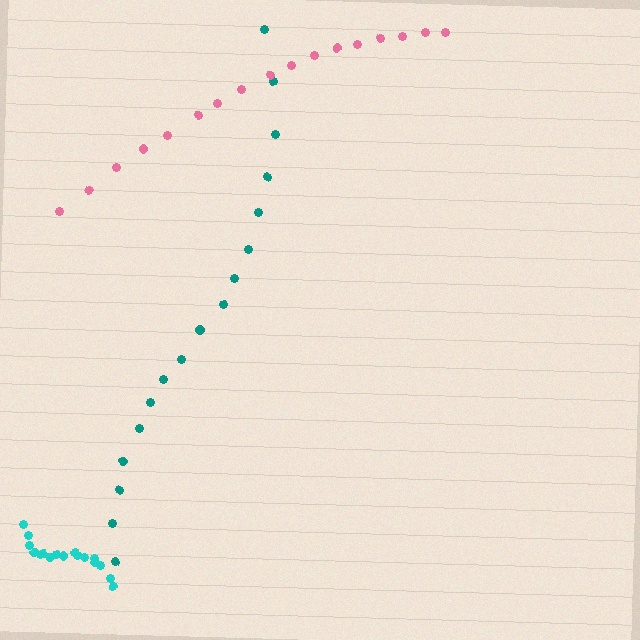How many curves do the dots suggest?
There are 3 distinct paths.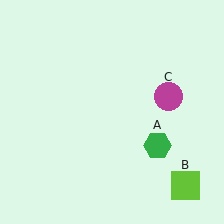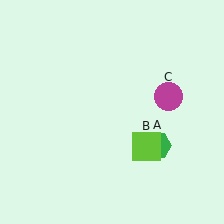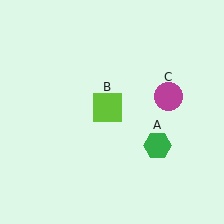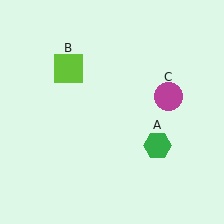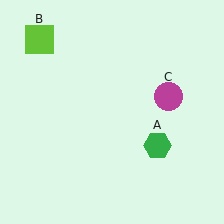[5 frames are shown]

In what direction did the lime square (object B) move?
The lime square (object B) moved up and to the left.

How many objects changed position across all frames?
1 object changed position: lime square (object B).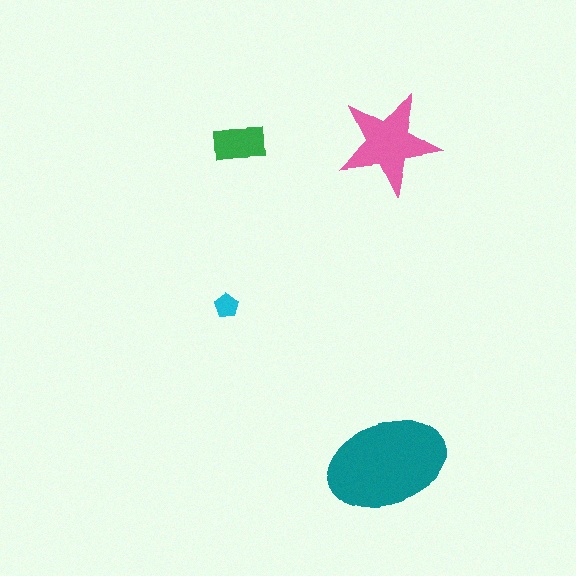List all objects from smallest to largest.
The cyan pentagon, the green rectangle, the pink star, the teal ellipse.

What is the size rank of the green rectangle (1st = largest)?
3rd.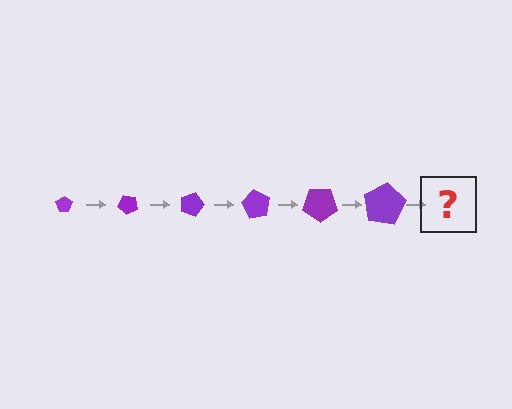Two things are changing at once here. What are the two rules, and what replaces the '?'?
The two rules are that the pentagon grows larger each step and it rotates 45 degrees each step. The '?' should be a pentagon, larger than the previous one and rotated 270 degrees from the start.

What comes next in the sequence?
The next element should be a pentagon, larger than the previous one and rotated 270 degrees from the start.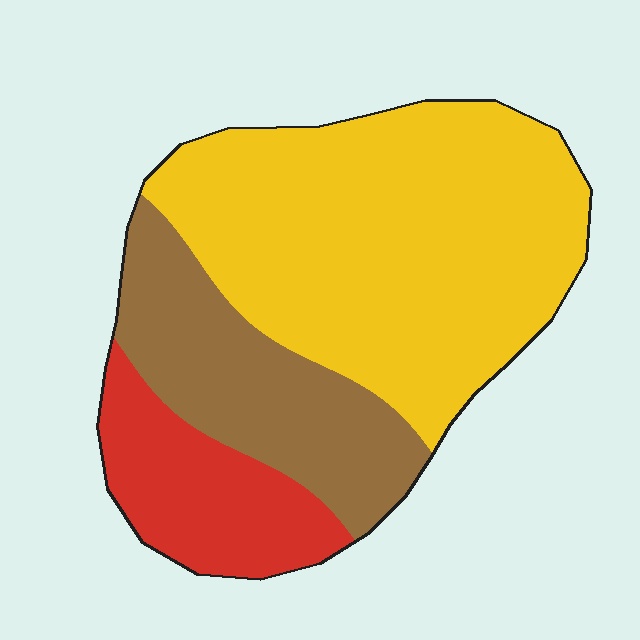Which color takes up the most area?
Yellow, at roughly 55%.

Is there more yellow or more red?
Yellow.